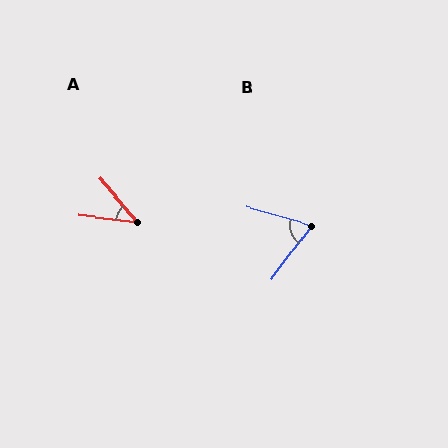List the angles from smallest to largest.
A (43°), B (69°).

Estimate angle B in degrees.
Approximately 69 degrees.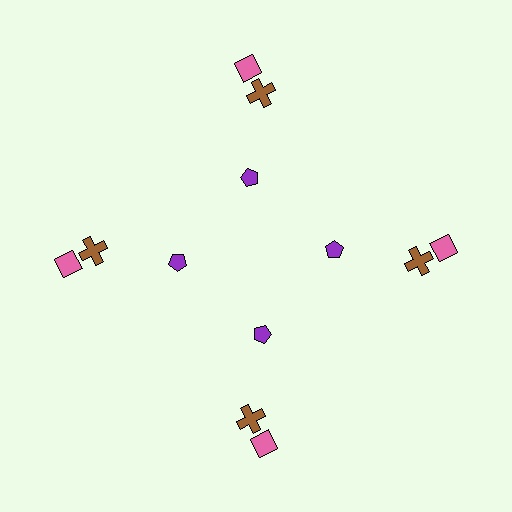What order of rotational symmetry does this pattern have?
This pattern has 4-fold rotational symmetry.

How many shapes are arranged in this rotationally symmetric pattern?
There are 12 shapes, arranged in 4 groups of 3.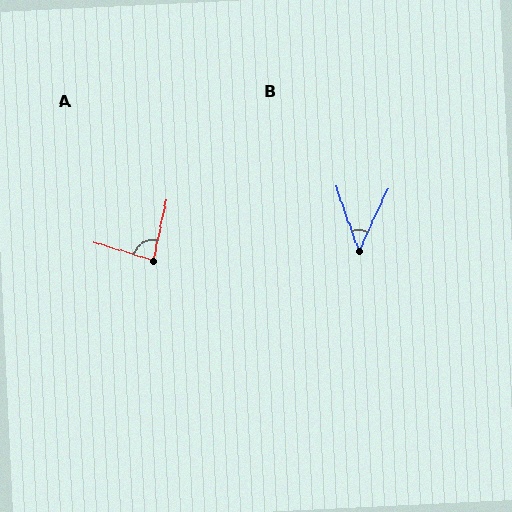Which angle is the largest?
A, at approximately 86 degrees.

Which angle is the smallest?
B, at approximately 44 degrees.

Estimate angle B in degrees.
Approximately 44 degrees.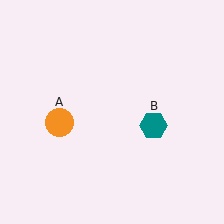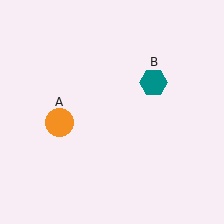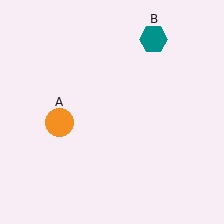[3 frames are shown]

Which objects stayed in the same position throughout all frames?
Orange circle (object A) remained stationary.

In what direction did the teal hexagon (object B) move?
The teal hexagon (object B) moved up.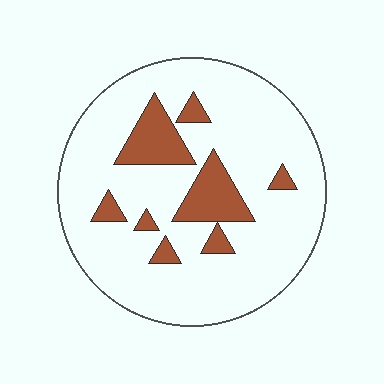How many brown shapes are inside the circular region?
8.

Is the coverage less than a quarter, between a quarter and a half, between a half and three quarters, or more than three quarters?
Less than a quarter.